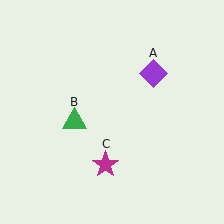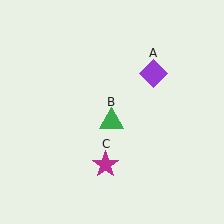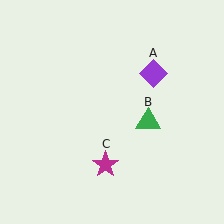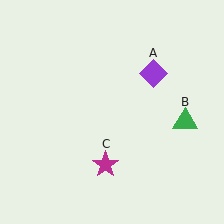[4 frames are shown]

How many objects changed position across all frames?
1 object changed position: green triangle (object B).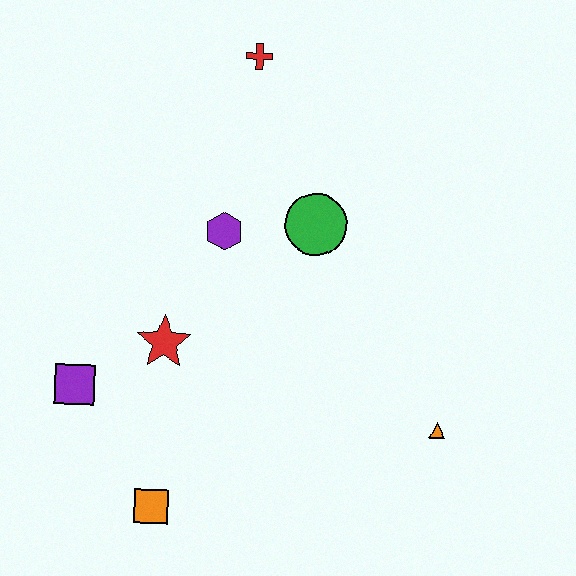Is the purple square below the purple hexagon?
Yes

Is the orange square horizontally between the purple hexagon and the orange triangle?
No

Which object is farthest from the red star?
The red cross is farthest from the red star.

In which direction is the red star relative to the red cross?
The red star is below the red cross.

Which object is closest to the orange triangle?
The green circle is closest to the orange triangle.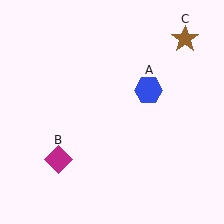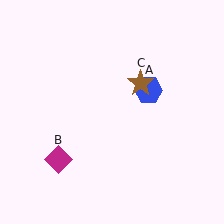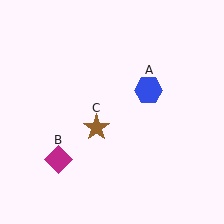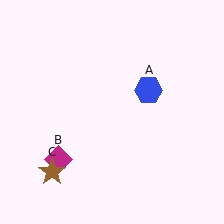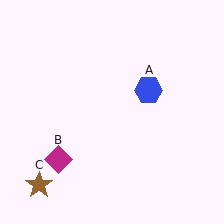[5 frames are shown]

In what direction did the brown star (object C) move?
The brown star (object C) moved down and to the left.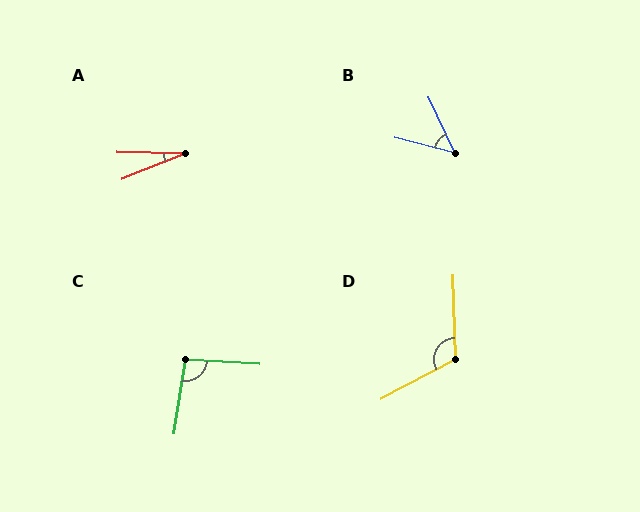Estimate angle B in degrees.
Approximately 51 degrees.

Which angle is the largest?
D, at approximately 116 degrees.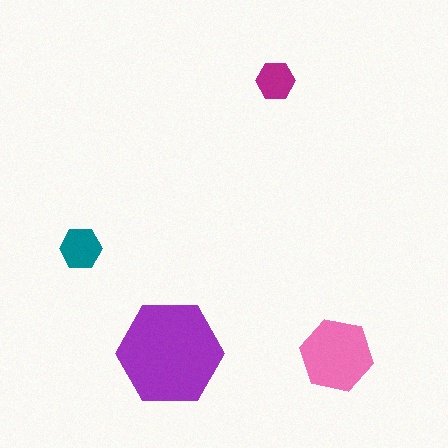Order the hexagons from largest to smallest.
the purple one, the pink one, the teal one, the magenta one.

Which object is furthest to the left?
The teal hexagon is leftmost.